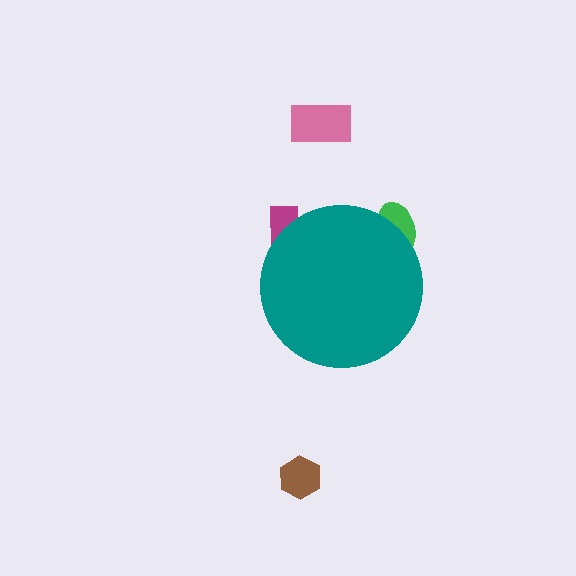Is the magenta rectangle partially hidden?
Yes, the magenta rectangle is partially hidden behind the teal circle.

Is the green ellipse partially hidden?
Yes, the green ellipse is partially hidden behind the teal circle.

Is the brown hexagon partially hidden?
No, the brown hexagon is fully visible.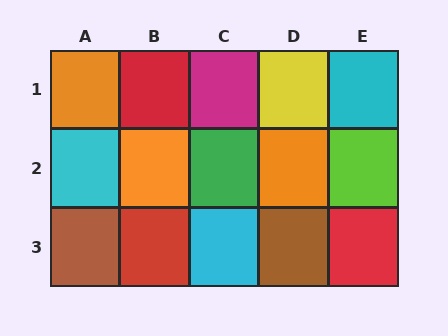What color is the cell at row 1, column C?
Magenta.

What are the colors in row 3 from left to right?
Brown, red, cyan, brown, red.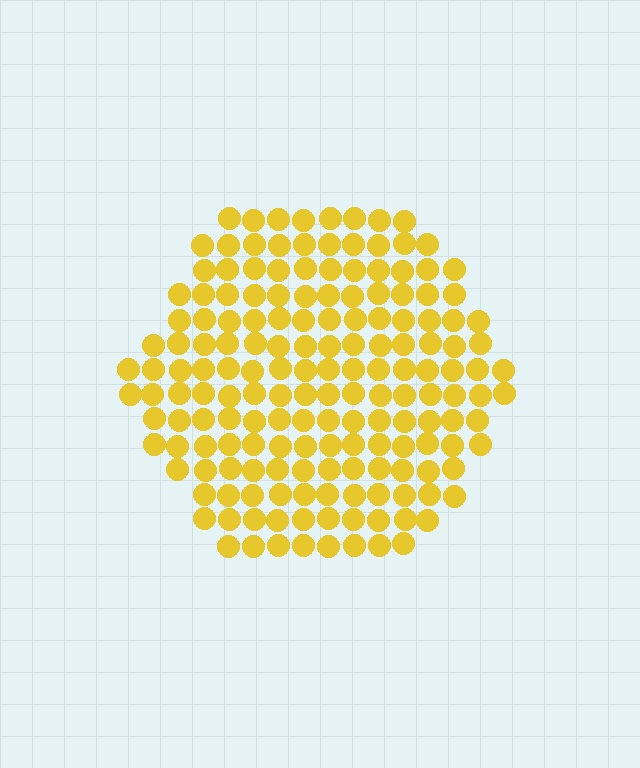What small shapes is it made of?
It is made of small circles.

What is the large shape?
The large shape is a hexagon.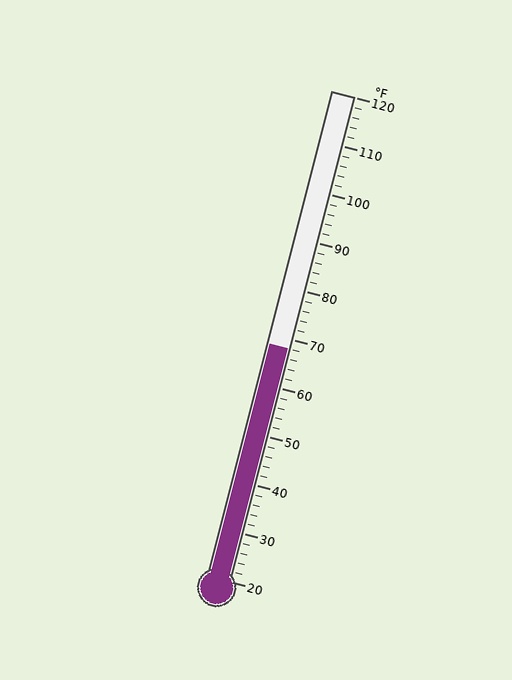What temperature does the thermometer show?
The thermometer shows approximately 68°F.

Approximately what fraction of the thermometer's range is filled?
The thermometer is filled to approximately 50% of its range.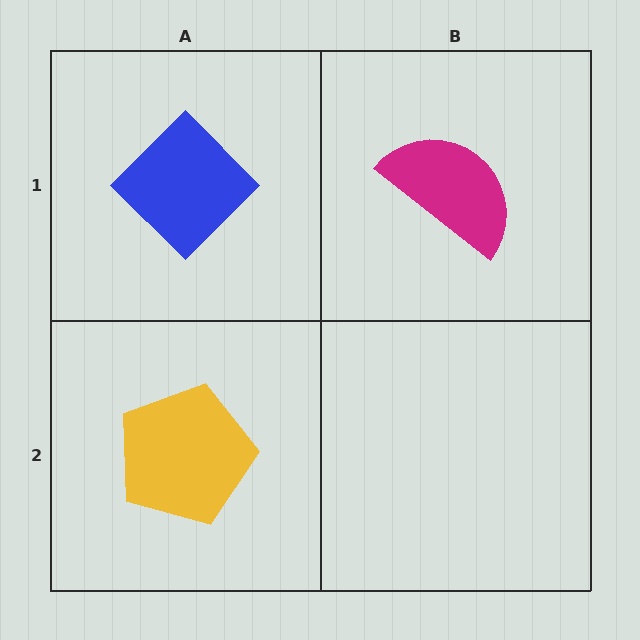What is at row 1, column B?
A magenta semicircle.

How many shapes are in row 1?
2 shapes.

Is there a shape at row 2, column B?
No, that cell is empty.